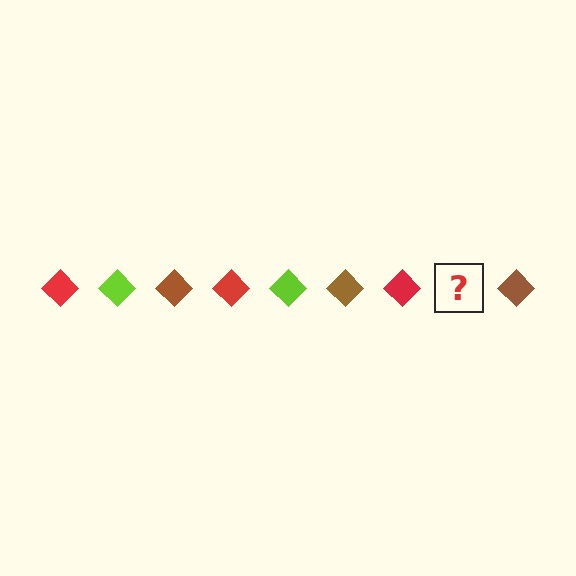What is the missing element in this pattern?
The missing element is a lime diamond.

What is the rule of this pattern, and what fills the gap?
The rule is that the pattern cycles through red, lime, brown diamonds. The gap should be filled with a lime diamond.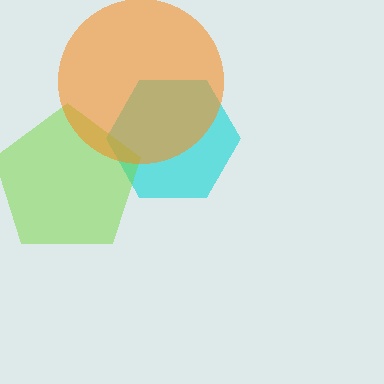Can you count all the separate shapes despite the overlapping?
Yes, there are 3 separate shapes.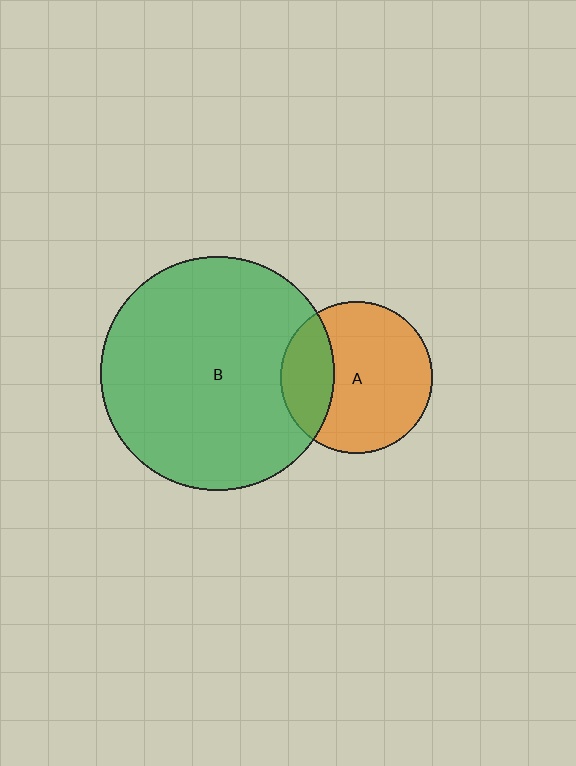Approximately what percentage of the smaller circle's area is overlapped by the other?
Approximately 25%.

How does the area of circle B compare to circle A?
Approximately 2.4 times.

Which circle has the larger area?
Circle B (green).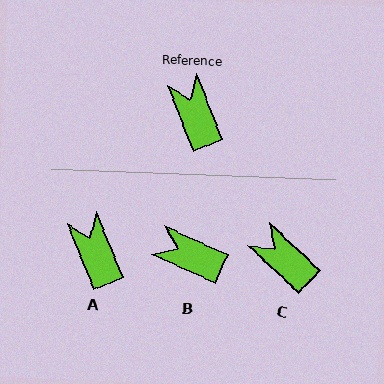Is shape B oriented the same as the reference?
No, it is off by about 43 degrees.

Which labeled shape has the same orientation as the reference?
A.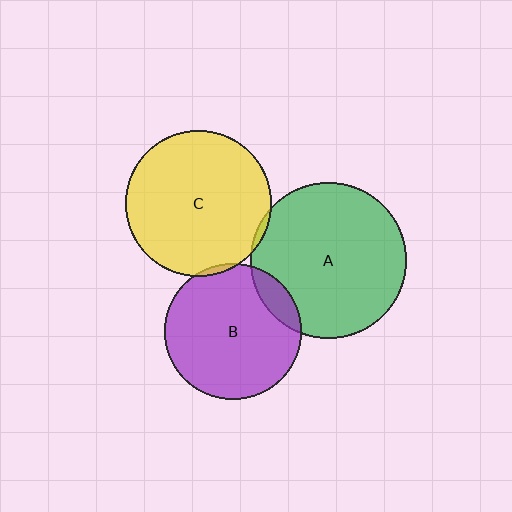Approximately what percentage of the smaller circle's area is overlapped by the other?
Approximately 10%.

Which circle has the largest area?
Circle A (green).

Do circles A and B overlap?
Yes.